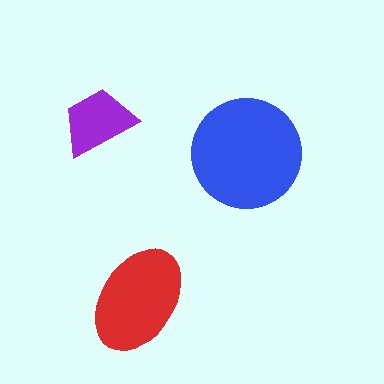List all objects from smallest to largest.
The purple trapezoid, the red ellipse, the blue circle.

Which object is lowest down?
The red ellipse is bottommost.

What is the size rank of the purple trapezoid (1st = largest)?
3rd.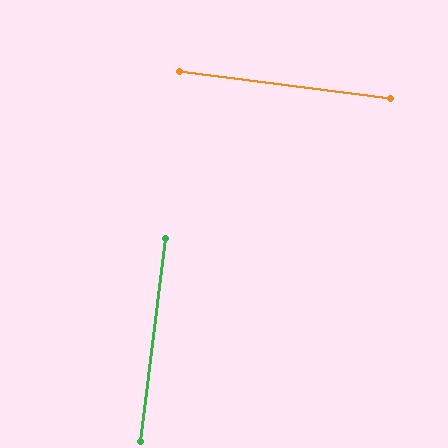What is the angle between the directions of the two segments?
Approximately 90 degrees.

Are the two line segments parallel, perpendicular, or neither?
Perpendicular — they meet at approximately 90°.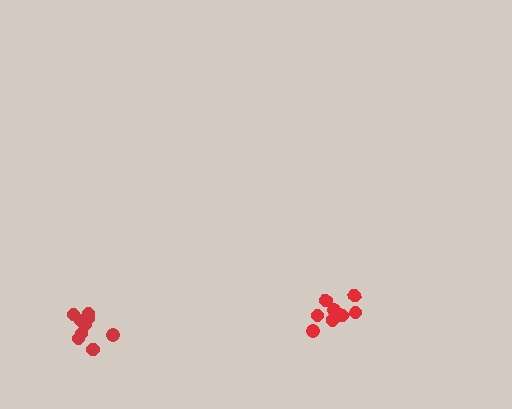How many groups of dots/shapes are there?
There are 2 groups.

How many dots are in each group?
Group 1: 10 dots, Group 2: 9 dots (19 total).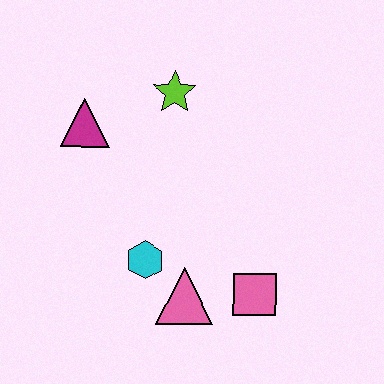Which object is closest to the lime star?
The magenta triangle is closest to the lime star.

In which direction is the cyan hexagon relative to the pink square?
The cyan hexagon is to the left of the pink square.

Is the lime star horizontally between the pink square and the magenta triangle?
Yes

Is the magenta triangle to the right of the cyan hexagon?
No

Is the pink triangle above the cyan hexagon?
No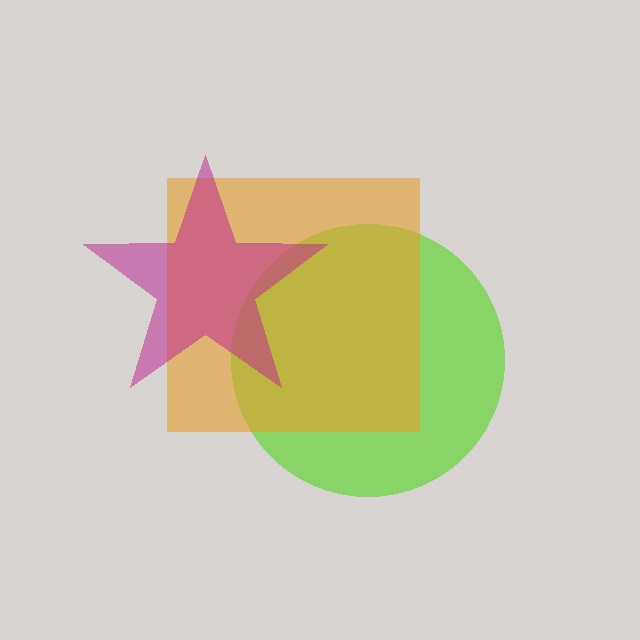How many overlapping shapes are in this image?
There are 3 overlapping shapes in the image.